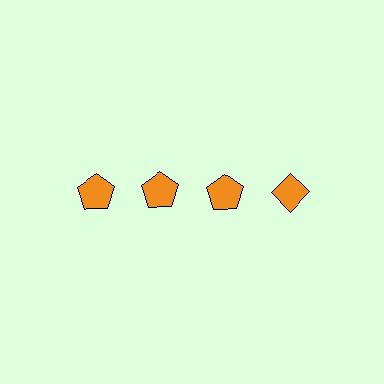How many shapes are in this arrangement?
There are 4 shapes arranged in a grid pattern.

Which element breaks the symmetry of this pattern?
The orange diamond in the top row, second from right column breaks the symmetry. All other shapes are orange pentagons.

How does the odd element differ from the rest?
It has a different shape: diamond instead of pentagon.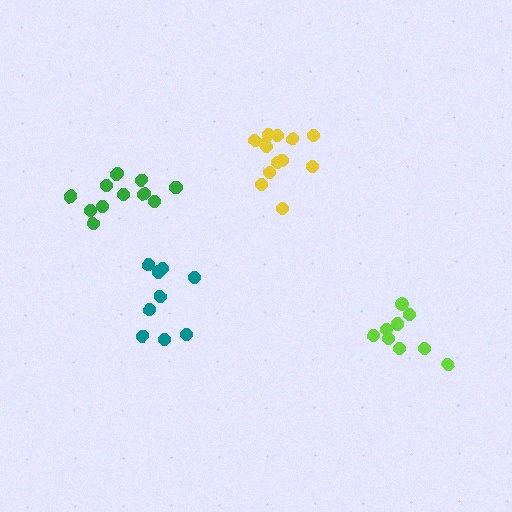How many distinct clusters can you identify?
There are 4 distinct clusters.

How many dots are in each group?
Group 1: 9 dots, Group 2: 13 dots, Group 3: 9 dots, Group 4: 12 dots (43 total).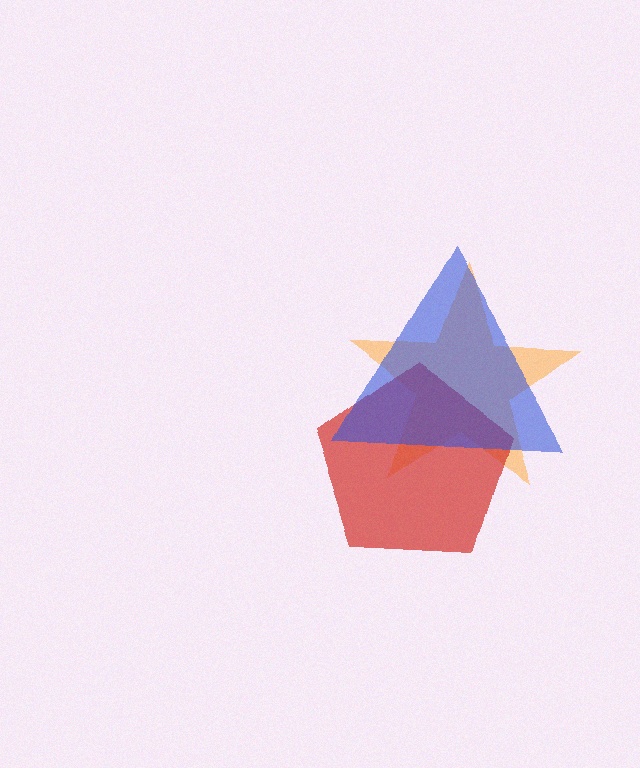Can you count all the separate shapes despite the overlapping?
Yes, there are 3 separate shapes.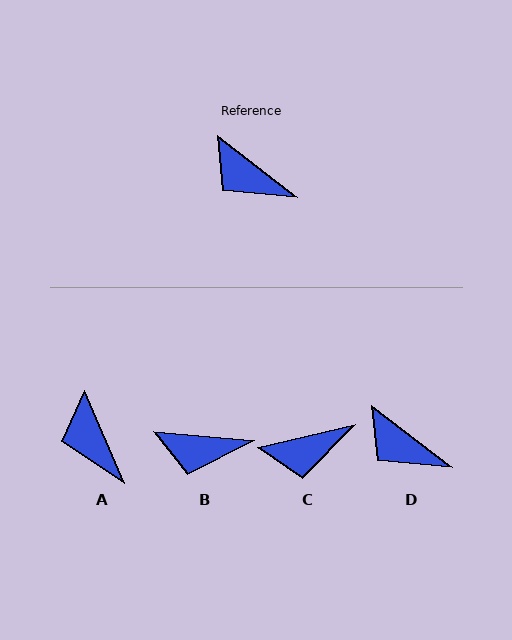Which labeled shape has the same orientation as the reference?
D.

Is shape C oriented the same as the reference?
No, it is off by about 50 degrees.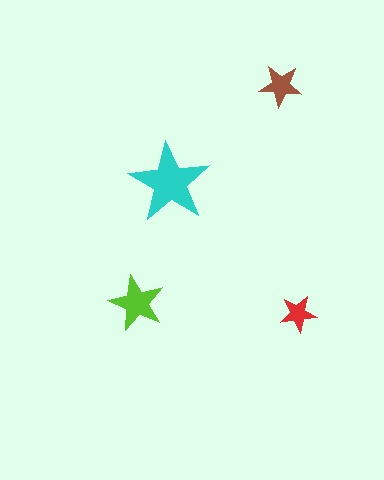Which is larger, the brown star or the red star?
The brown one.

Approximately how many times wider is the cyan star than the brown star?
About 2 times wider.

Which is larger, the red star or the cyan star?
The cyan one.